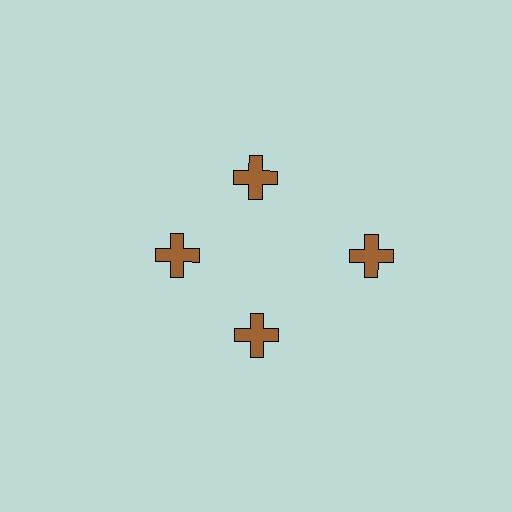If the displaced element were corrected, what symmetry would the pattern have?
It would have 4-fold rotational symmetry — the pattern would map onto itself every 90 degrees.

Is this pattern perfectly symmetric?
No. The 4 brown crosses are arranged in a ring, but one element near the 3 o'clock position is pushed outward from the center, breaking the 4-fold rotational symmetry.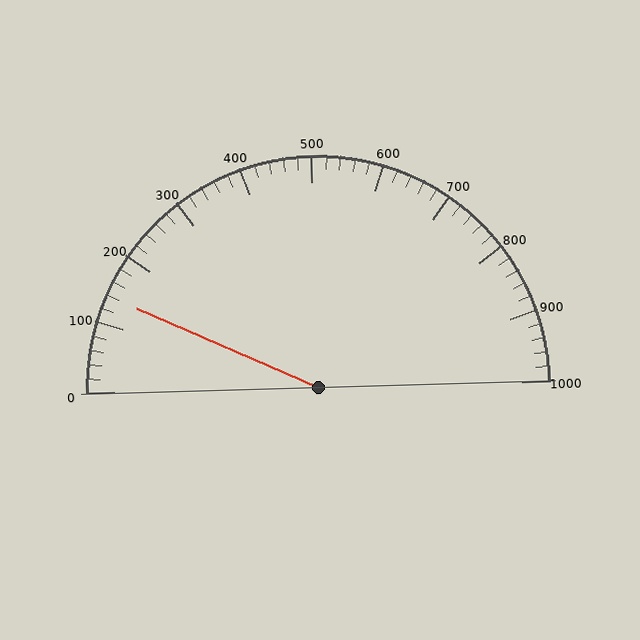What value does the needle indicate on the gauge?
The needle indicates approximately 140.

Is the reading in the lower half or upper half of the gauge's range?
The reading is in the lower half of the range (0 to 1000).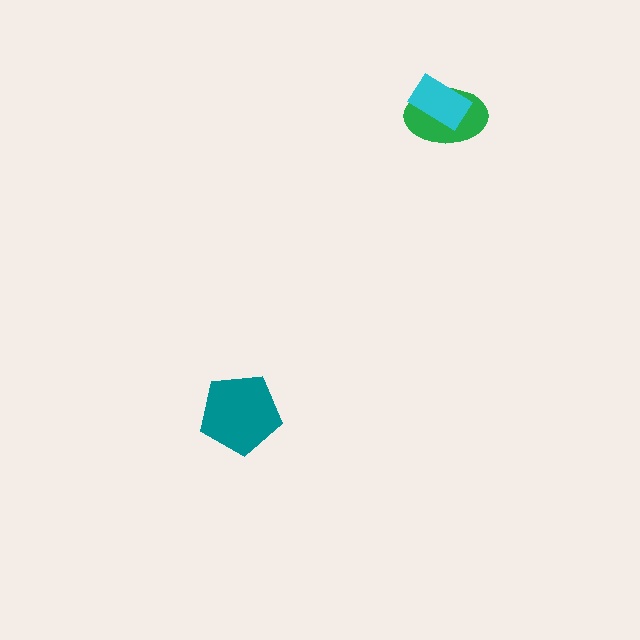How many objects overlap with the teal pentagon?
0 objects overlap with the teal pentagon.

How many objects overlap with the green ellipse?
1 object overlaps with the green ellipse.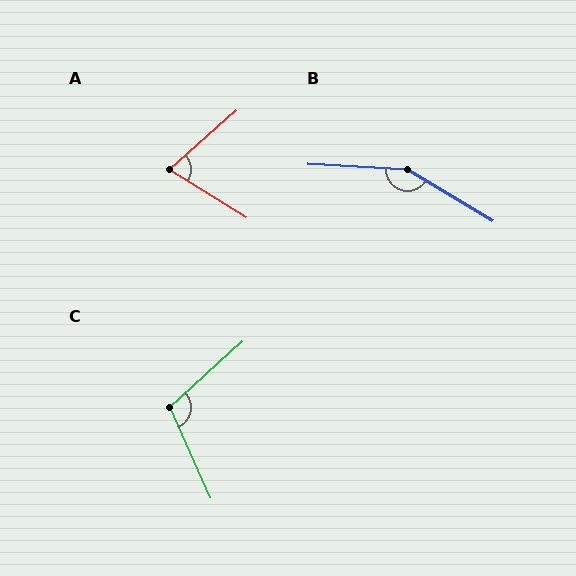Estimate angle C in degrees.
Approximately 108 degrees.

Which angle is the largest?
B, at approximately 152 degrees.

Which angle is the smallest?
A, at approximately 73 degrees.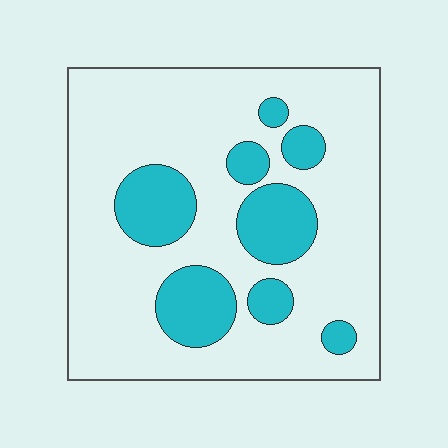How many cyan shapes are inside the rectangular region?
8.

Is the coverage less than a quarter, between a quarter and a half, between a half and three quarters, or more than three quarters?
Less than a quarter.